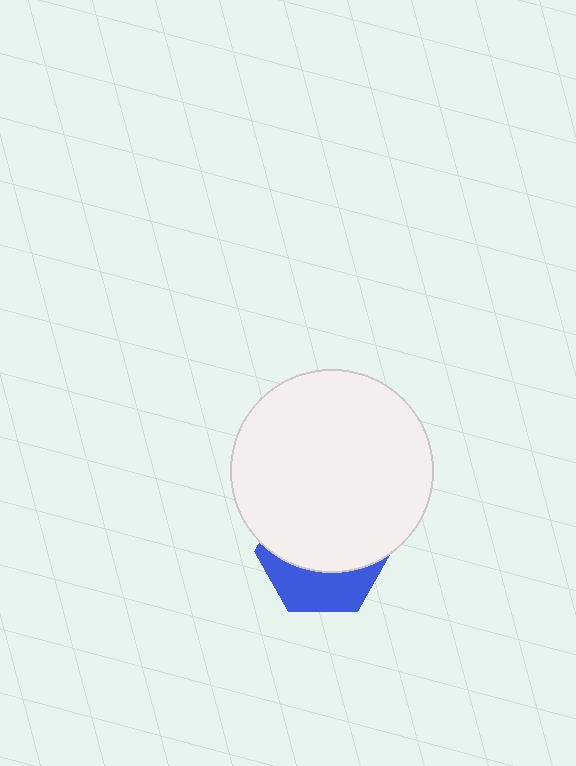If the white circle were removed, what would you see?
You would see the complete blue hexagon.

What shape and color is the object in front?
The object in front is a white circle.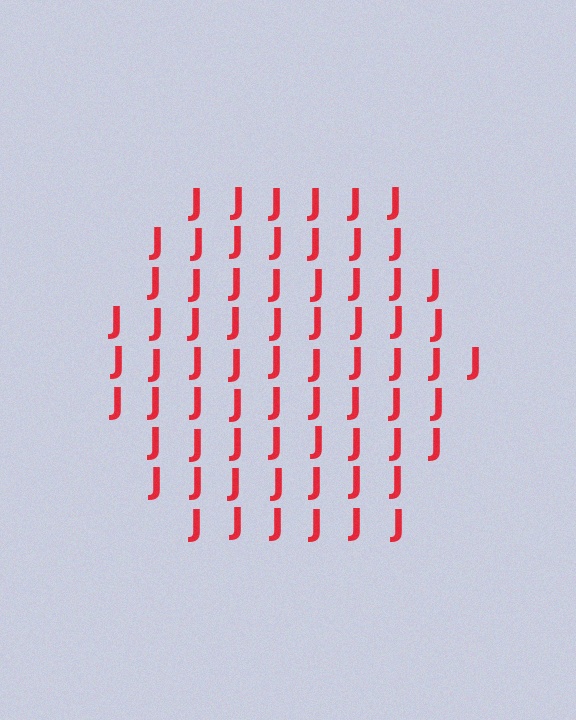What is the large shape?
The large shape is a hexagon.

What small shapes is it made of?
It is made of small letter J's.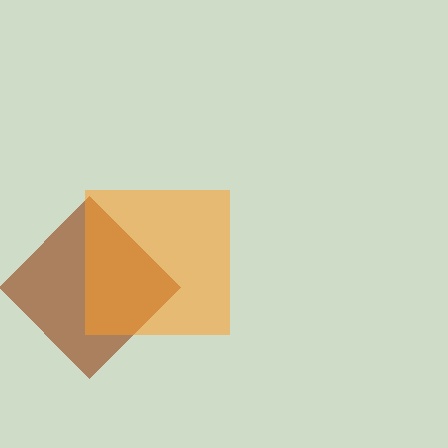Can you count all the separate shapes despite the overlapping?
Yes, there are 2 separate shapes.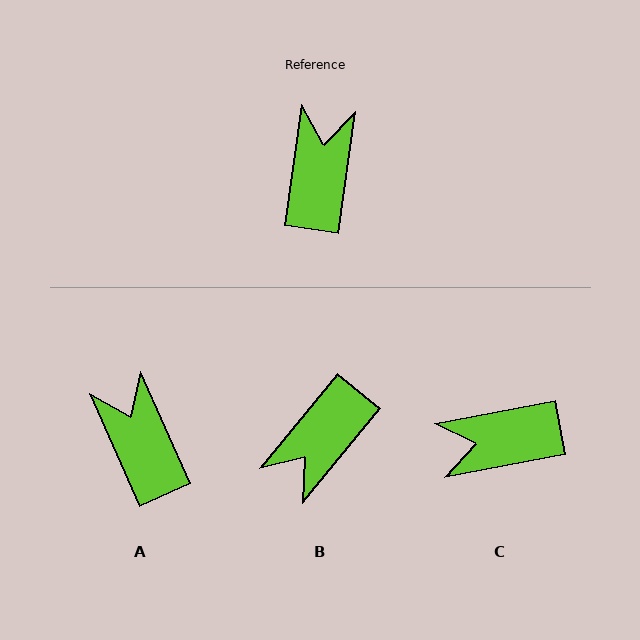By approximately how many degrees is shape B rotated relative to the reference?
Approximately 149 degrees counter-clockwise.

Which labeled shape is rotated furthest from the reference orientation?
B, about 149 degrees away.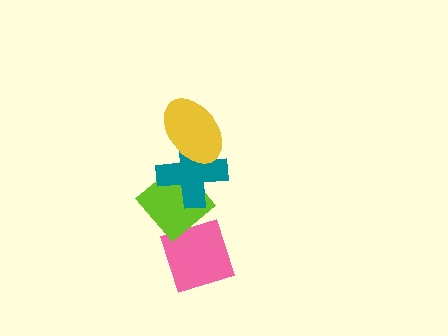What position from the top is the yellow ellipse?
The yellow ellipse is 1st from the top.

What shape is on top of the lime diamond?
The teal cross is on top of the lime diamond.